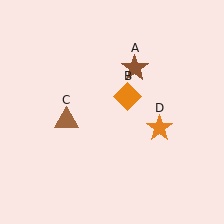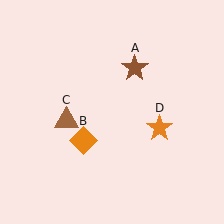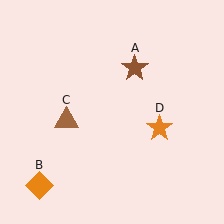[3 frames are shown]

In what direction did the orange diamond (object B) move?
The orange diamond (object B) moved down and to the left.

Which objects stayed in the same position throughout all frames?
Brown star (object A) and brown triangle (object C) and orange star (object D) remained stationary.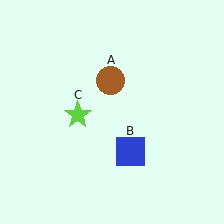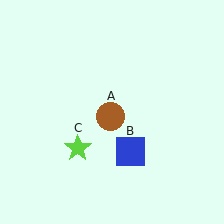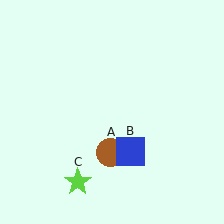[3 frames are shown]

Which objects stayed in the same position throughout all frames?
Blue square (object B) remained stationary.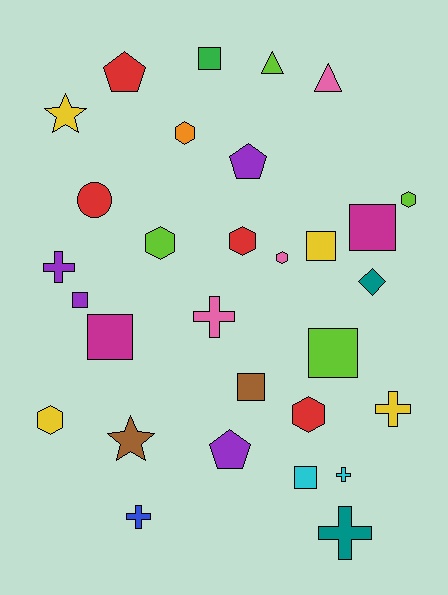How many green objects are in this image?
There is 1 green object.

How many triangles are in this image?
There are 2 triangles.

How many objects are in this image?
There are 30 objects.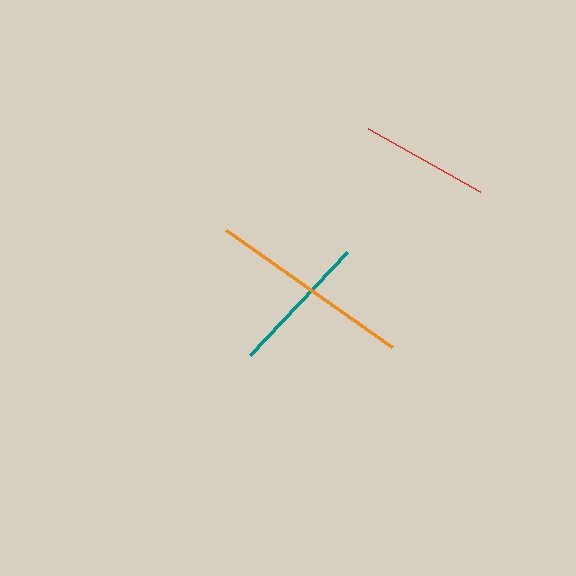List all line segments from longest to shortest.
From longest to shortest: orange, teal, red.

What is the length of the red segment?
The red segment is approximately 129 pixels long.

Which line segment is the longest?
The orange line is the longest at approximately 203 pixels.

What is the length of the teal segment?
The teal segment is approximately 142 pixels long.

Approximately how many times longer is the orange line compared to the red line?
The orange line is approximately 1.6 times the length of the red line.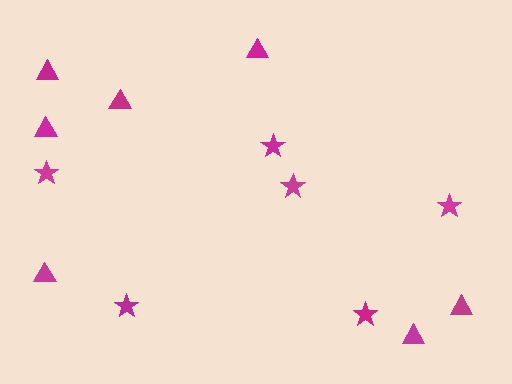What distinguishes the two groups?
There are 2 groups: one group of triangles (7) and one group of stars (6).